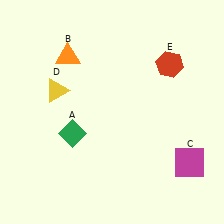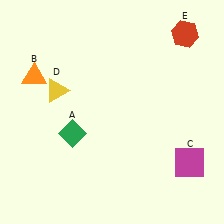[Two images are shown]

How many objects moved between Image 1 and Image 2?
2 objects moved between the two images.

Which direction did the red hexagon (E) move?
The red hexagon (E) moved up.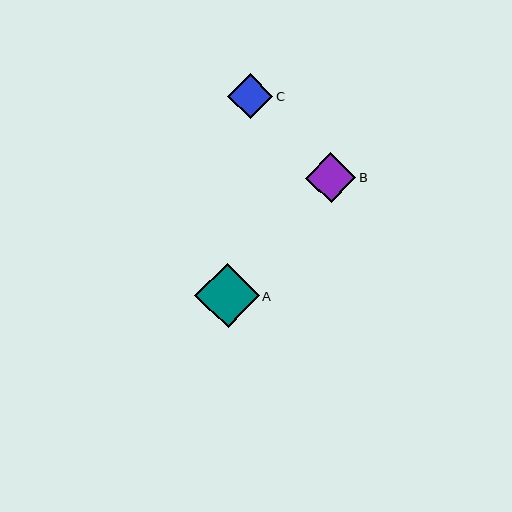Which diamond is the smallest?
Diamond C is the smallest with a size of approximately 45 pixels.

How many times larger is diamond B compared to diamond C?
Diamond B is approximately 1.1 times the size of diamond C.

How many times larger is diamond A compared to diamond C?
Diamond A is approximately 1.4 times the size of diamond C.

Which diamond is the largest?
Diamond A is the largest with a size of approximately 64 pixels.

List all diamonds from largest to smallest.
From largest to smallest: A, B, C.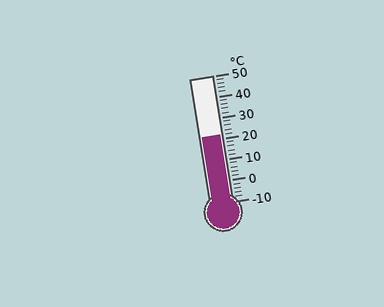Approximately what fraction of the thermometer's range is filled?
The thermometer is filled to approximately 55% of its range.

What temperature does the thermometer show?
The thermometer shows approximately 22°C.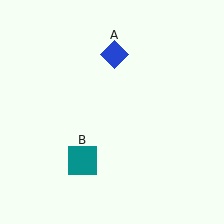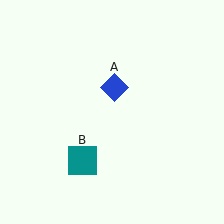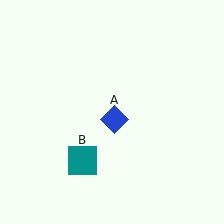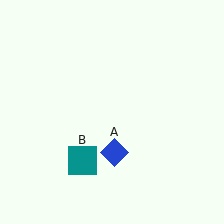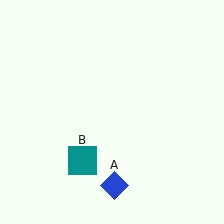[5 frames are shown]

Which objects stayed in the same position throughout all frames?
Teal square (object B) remained stationary.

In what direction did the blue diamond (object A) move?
The blue diamond (object A) moved down.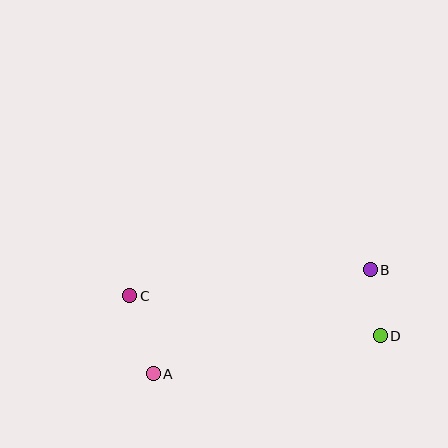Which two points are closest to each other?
Points B and D are closest to each other.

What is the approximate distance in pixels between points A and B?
The distance between A and B is approximately 241 pixels.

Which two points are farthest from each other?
Points C and D are farthest from each other.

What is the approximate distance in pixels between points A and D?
The distance between A and D is approximately 230 pixels.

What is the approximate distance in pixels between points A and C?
The distance between A and C is approximately 82 pixels.